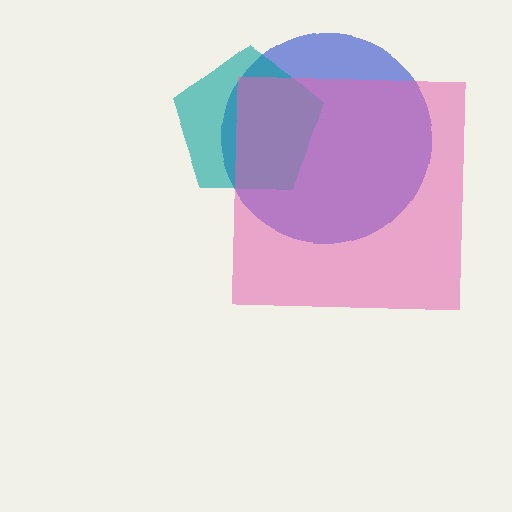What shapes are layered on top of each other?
The layered shapes are: a blue circle, a teal pentagon, a pink square.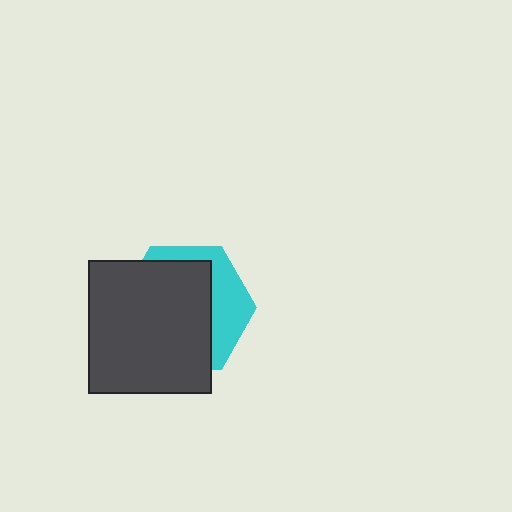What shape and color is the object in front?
The object in front is a dark gray rectangle.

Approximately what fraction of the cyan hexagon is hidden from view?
Roughly 67% of the cyan hexagon is hidden behind the dark gray rectangle.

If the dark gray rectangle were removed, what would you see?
You would see the complete cyan hexagon.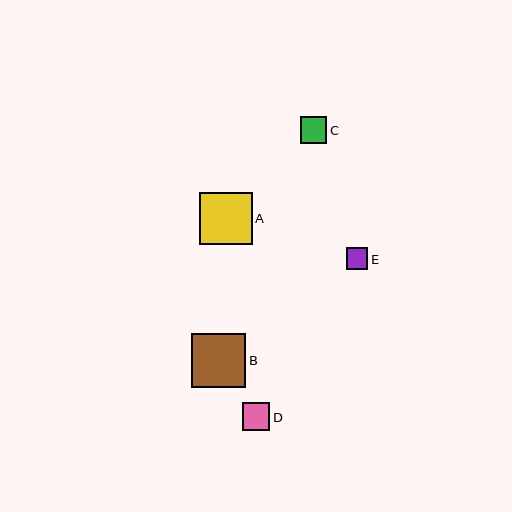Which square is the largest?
Square B is the largest with a size of approximately 54 pixels.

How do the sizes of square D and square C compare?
Square D and square C are approximately the same size.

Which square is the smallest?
Square E is the smallest with a size of approximately 21 pixels.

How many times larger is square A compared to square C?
Square A is approximately 2.0 times the size of square C.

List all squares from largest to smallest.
From largest to smallest: B, A, D, C, E.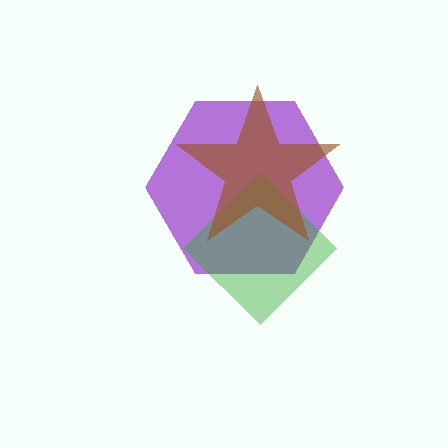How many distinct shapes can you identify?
There are 3 distinct shapes: a purple hexagon, a green diamond, a brown star.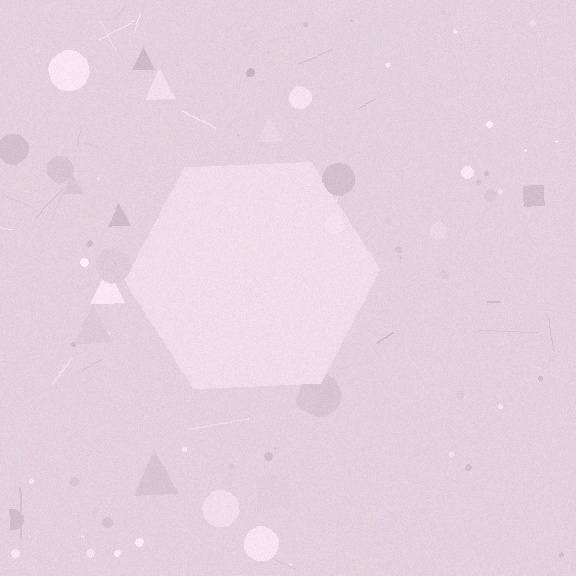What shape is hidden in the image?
A hexagon is hidden in the image.